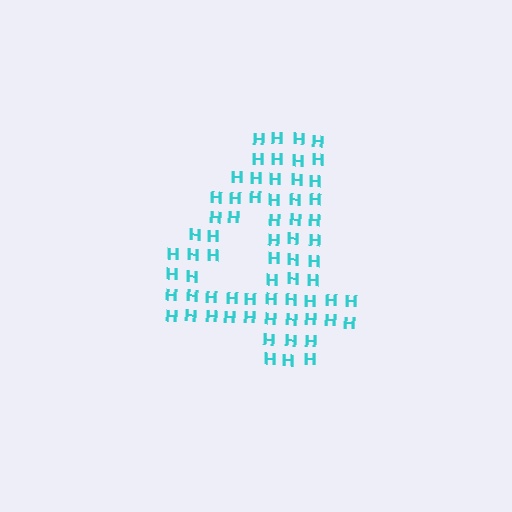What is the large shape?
The large shape is the digit 4.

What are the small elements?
The small elements are letter H's.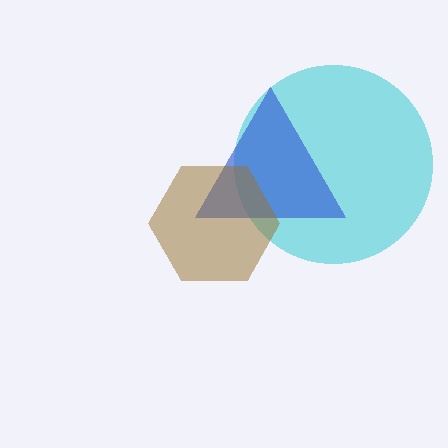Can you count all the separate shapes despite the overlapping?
Yes, there are 3 separate shapes.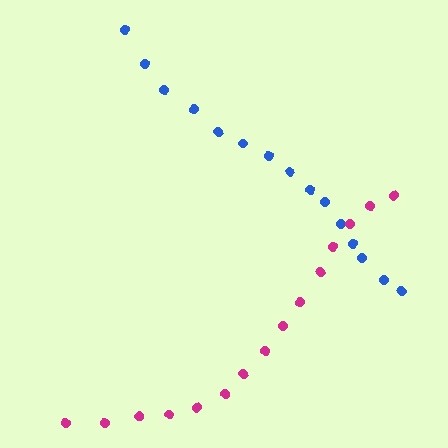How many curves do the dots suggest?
There are 2 distinct paths.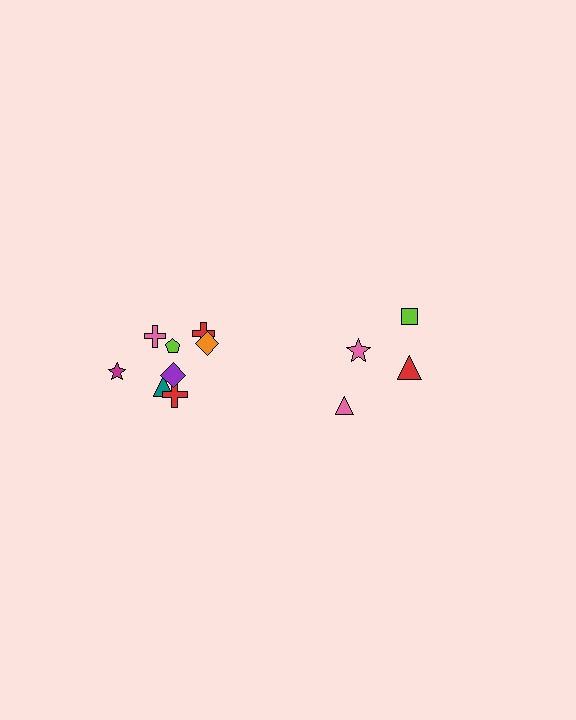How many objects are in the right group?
There are 4 objects.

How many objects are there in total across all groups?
There are 12 objects.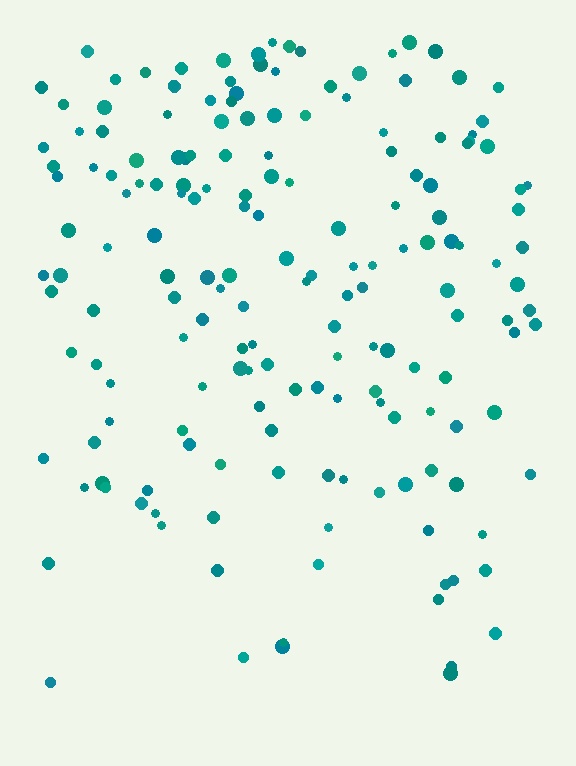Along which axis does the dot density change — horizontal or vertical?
Vertical.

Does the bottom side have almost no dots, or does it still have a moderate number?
Still a moderate number, just noticeably fewer than the top.